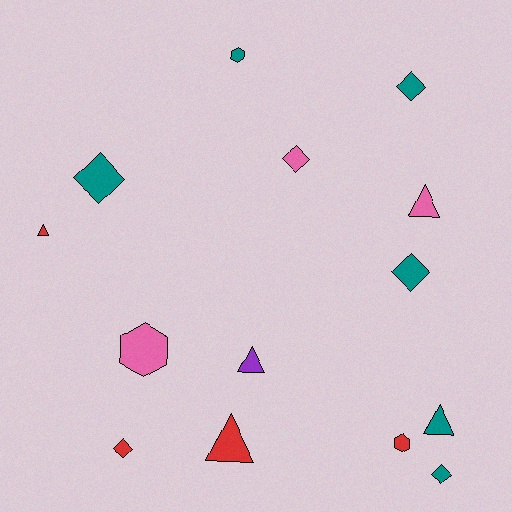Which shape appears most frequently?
Diamond, with 6 objects.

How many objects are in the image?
There are 14 objects.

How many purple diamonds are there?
There are no purple diamonds.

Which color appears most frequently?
Teal, with 6 objects.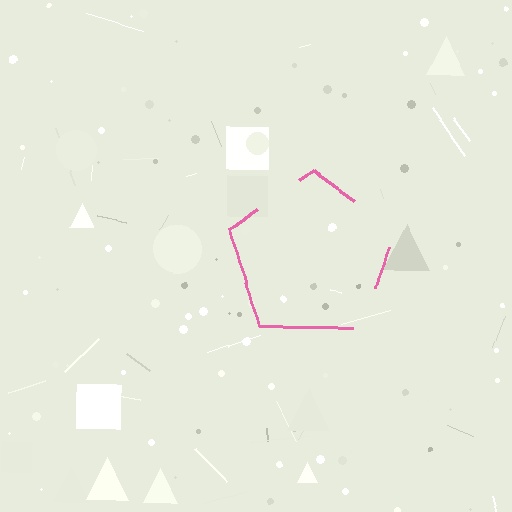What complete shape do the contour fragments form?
The contour fragments form a pentagon.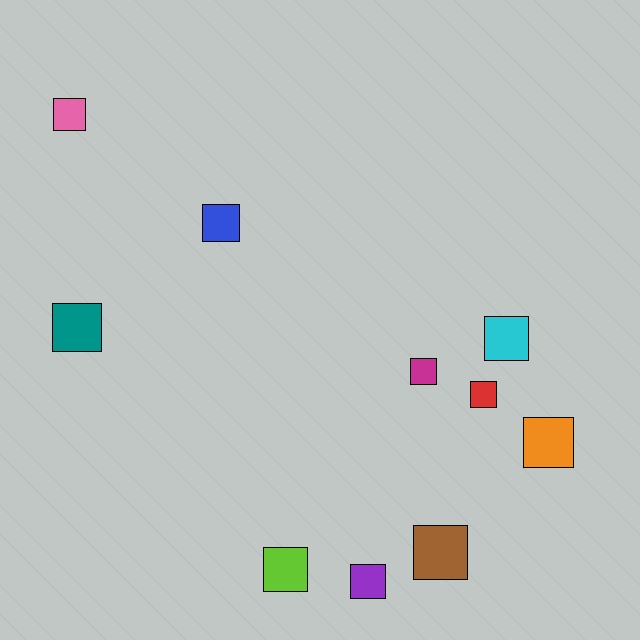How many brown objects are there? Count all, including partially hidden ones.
There is 1 brown object.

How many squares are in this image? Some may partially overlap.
There are 10 squares.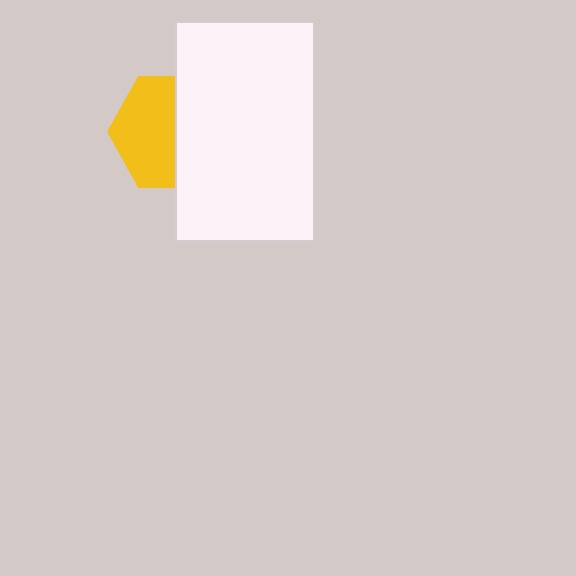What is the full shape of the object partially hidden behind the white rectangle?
The partially hidden object is a yellow hexagon.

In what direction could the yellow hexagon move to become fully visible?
The yellow hexagon could move left. That would shift it out from behind the white rectangle entirely.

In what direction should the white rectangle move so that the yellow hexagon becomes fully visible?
The white rectangle should move right. That is the shortest direction to clear the overlap and leave the yellow hexagon fully visible.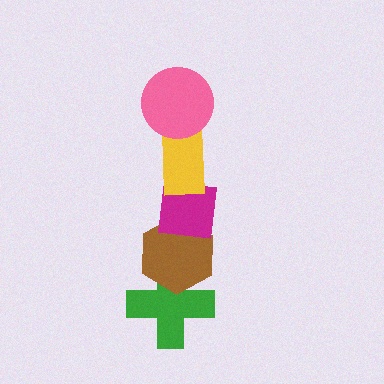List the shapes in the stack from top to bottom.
From top to bottom: the pink circle, the yellow rectangle, the magenta square, the brown hexagon, the green cross.